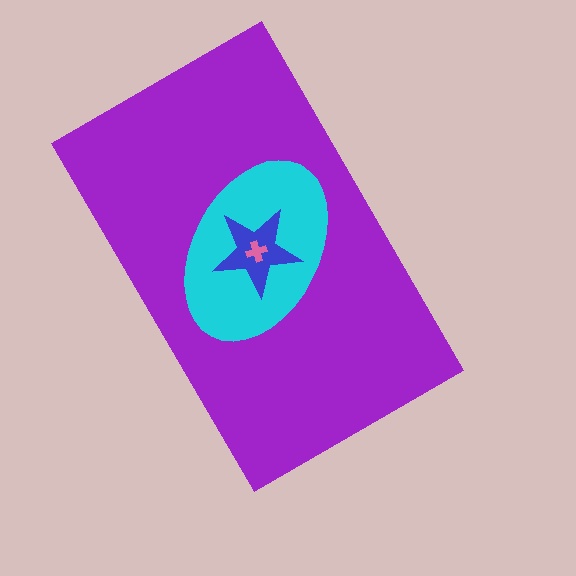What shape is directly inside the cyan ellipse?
The blue star.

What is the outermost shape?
The purple rectangle.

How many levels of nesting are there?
4.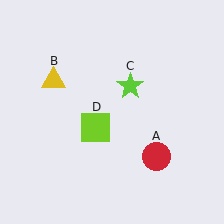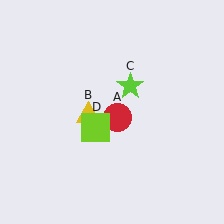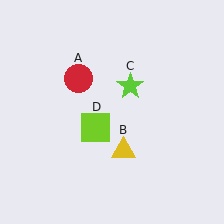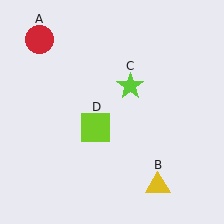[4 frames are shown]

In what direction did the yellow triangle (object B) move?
The yellow triangle (object B) moved down and to the right.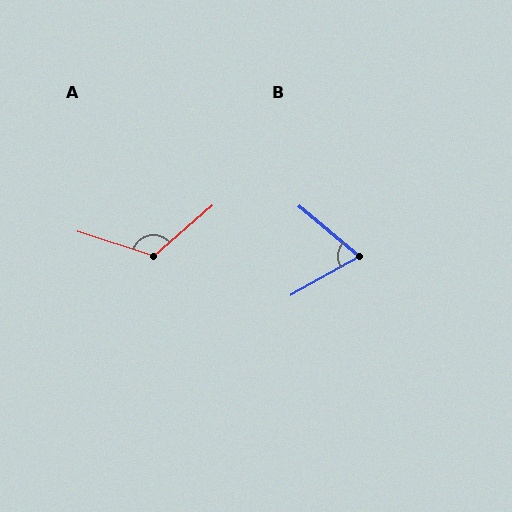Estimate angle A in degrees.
Approximately 121 degrees.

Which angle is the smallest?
B, at approximately 69 degrees.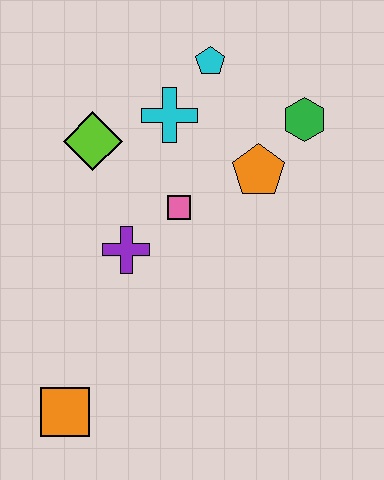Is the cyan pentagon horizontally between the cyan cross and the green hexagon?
Yes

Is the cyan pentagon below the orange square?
No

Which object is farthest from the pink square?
The orange square is farthest from the pink square.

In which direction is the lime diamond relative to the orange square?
The lime diamond is above the orange square.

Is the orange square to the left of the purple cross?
Yes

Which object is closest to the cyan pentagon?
The cyan cross is closest to the cyan pentagon.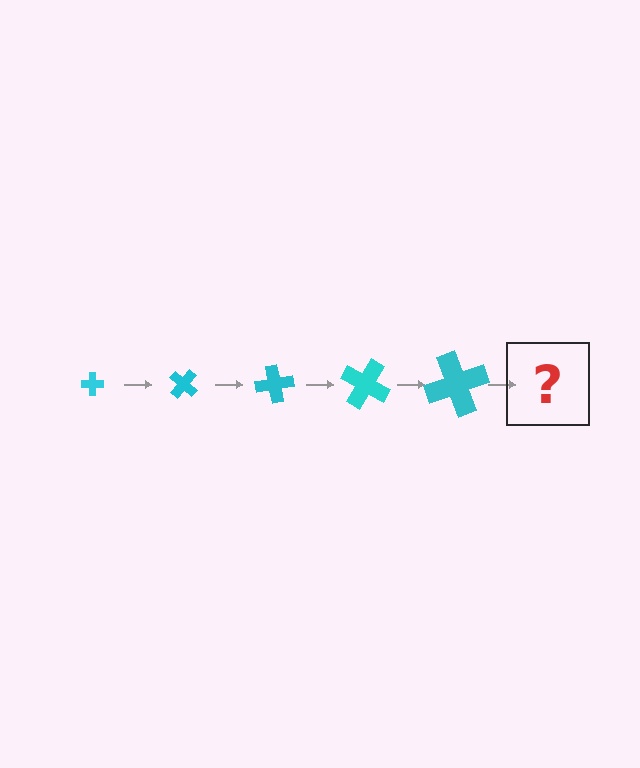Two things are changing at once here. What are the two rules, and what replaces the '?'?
The two rules are that the cross grows larger each step and it rotates 40 degrees each step. The '?' should be a cross, larger than the previous one and rotated 200 degrees from the start.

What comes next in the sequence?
The next element should be a cross, larger than the previous one and rotated 200 degrees from the start.